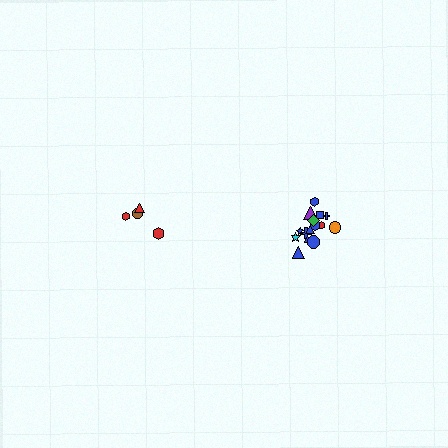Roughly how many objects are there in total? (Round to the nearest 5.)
Roughly 20 objects in total.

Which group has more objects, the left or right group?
The right group.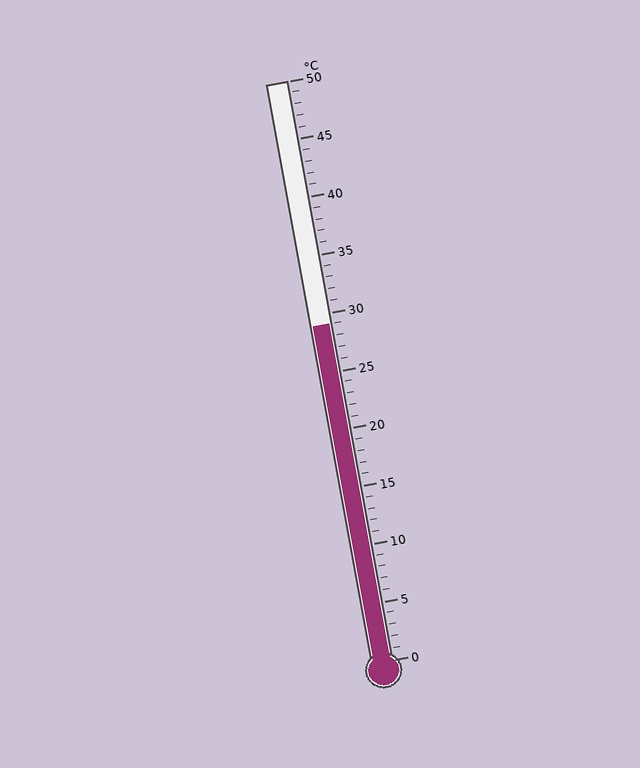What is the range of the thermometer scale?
The thermometer scale ranges from 0°C to 50°C.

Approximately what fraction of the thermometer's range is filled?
The thermometer is filled to approximately 60% of its range.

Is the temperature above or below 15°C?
The temperature is above 15°C.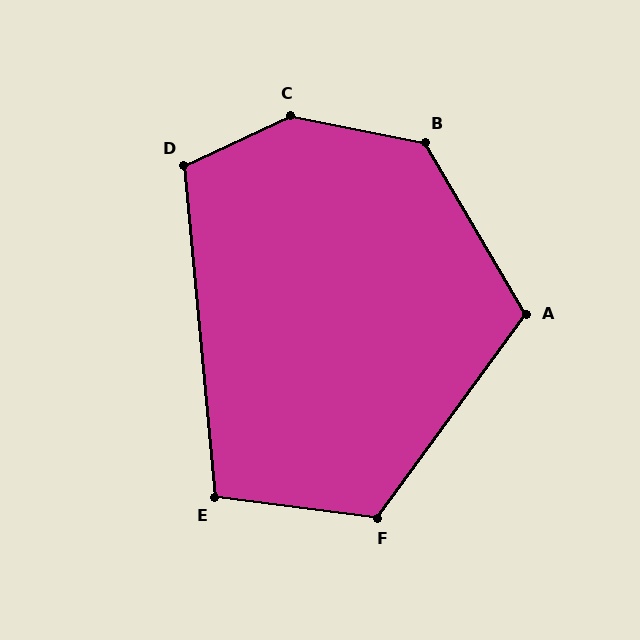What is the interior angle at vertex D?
Approximately 110 degrees (obtuse).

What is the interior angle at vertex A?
Approximately 113 degrees (obtuse).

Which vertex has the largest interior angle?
C, at approximately 144 degrees.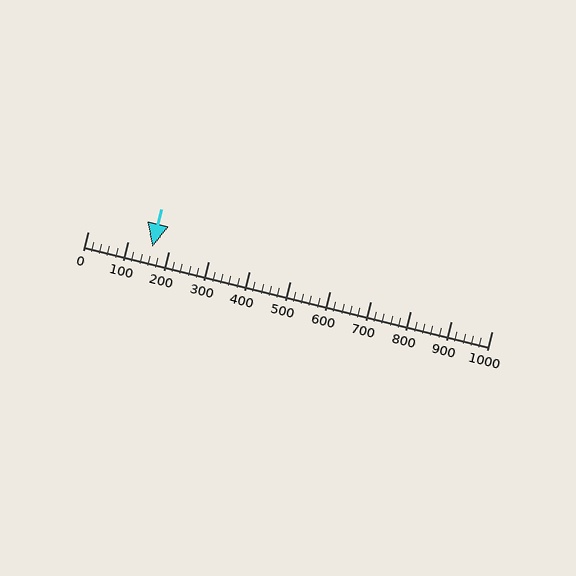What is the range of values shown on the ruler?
The ruler shows values from 0 to 1000.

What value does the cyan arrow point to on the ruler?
The cyan arrow points to approximately 160.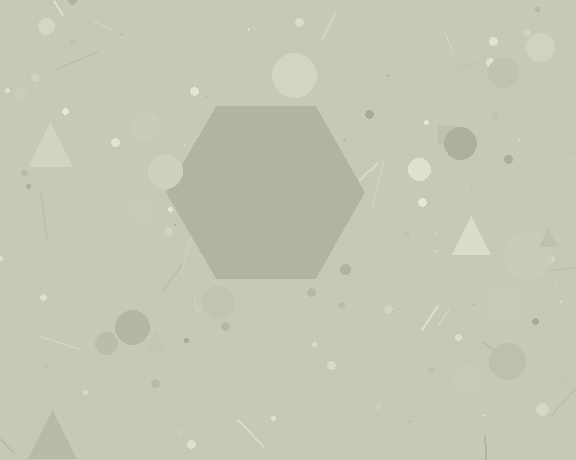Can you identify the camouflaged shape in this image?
The camouflaged shape is a hexagon.